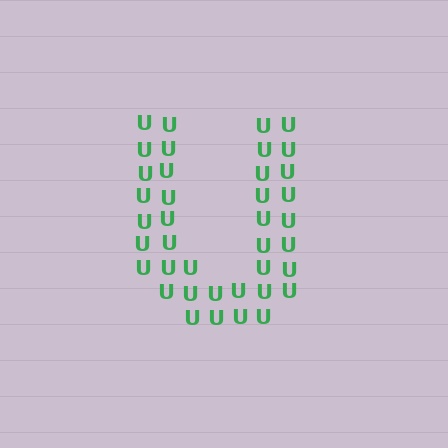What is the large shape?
The large shape is the letter U.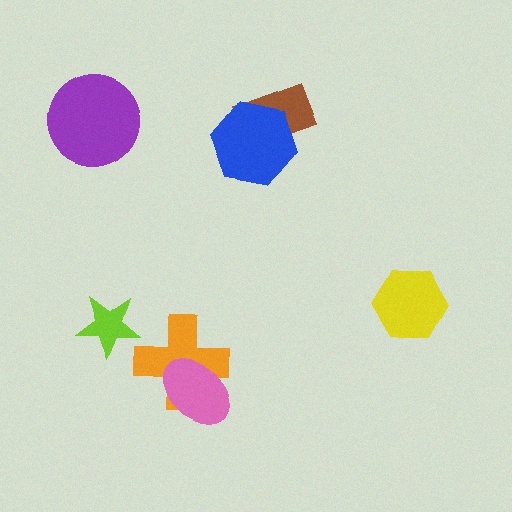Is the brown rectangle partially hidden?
Yes, it is partially covered by another shape.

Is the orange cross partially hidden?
Yes, it is partially covered by another shape.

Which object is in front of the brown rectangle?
The blue hexagon is in front of the brown rectangle.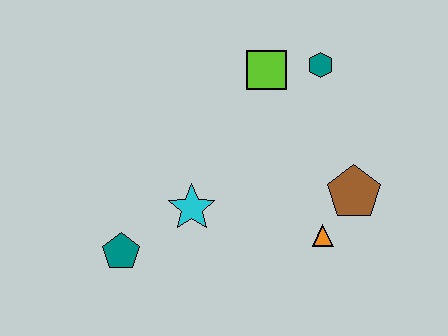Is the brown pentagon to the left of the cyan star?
No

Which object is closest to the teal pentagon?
The cyan star is closest to the teal pentagon.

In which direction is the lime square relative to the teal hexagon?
The lime square is to the left of the teal hexagon.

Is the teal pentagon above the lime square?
No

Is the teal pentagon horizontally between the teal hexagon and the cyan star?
No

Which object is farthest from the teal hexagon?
The teal pentagon is farthest from the teal hexagon.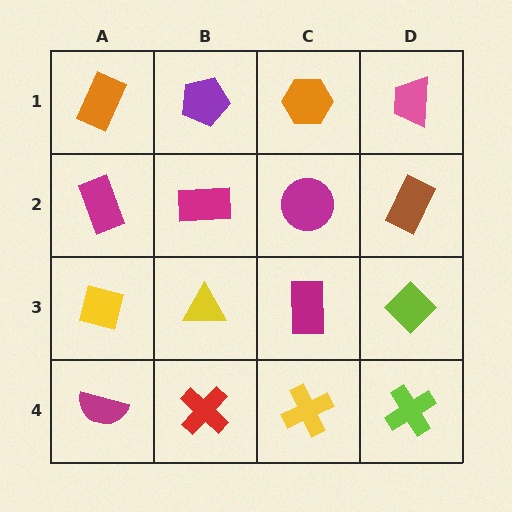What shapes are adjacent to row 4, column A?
A yellow square (row 3, column A), a red cross (row 4, column B).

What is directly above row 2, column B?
A purple pentagon.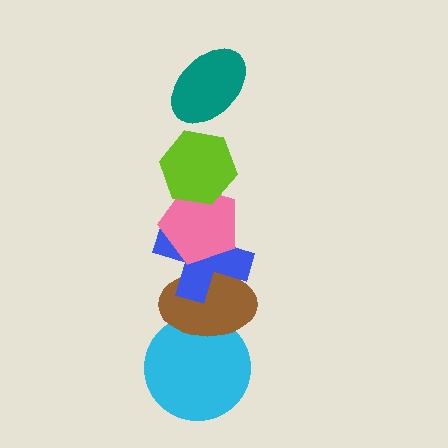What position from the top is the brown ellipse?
The brown ellipse is 5th from the top.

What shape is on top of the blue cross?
The pink pentagon is on top of the blue cross.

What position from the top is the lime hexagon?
The lime hexagon is 2nd from the top.